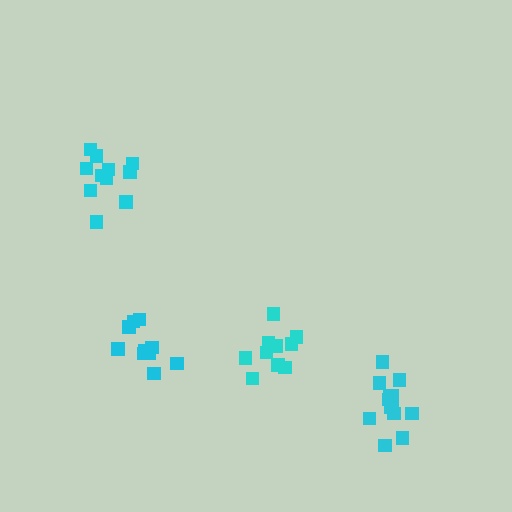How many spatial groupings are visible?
There are 4 spatial groupings.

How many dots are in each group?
Group 1: 10 dots, Group 2: 11 dots, Group 3: 10 dots, Group 4: 13 dots (44 total).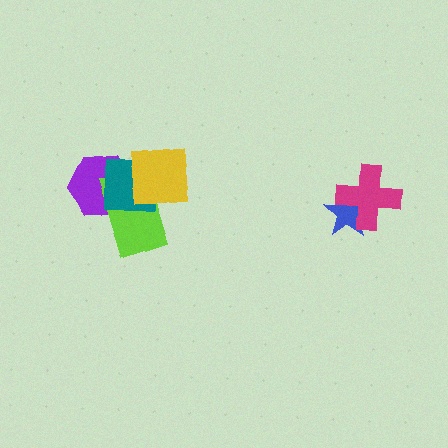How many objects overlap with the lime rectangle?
3 objects overlap with the lime rectangle.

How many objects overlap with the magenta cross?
1 object overlaps with the magenta cross.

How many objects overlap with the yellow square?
3 objects overlap with the yellow square.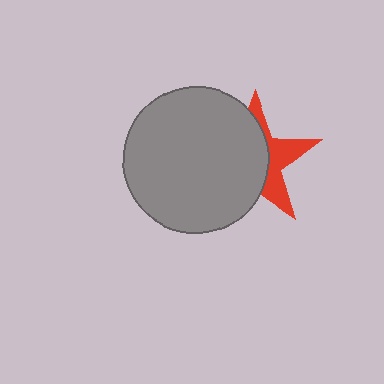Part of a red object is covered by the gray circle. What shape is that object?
It is a star.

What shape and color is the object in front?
The object in front is a gray circle.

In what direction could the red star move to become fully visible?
The red star could move right. That would shift it out from behind the gray circle entirely.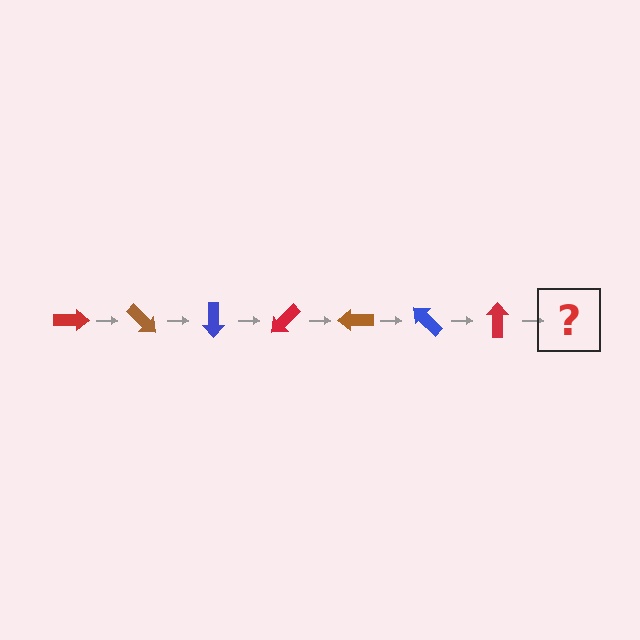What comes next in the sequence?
The next element should be a brown arrow, rotated 315 degrees from the start.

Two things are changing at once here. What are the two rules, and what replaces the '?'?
The two rules are that it rotates 45 degrees each step and the color cycles through red, brown, and blue. The '?' should be a brown arrow, rotated 315 degrees from the start.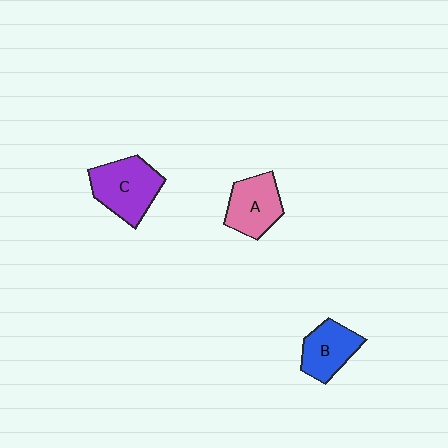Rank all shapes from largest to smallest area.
From largest to smallest: C (purple), A (pink), B (blue).